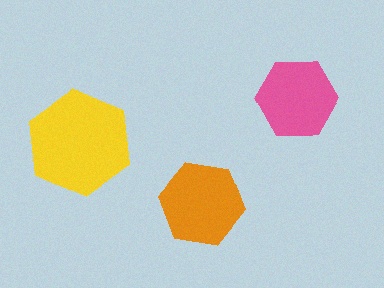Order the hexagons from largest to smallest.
the yellow one, the orange one, the pink one.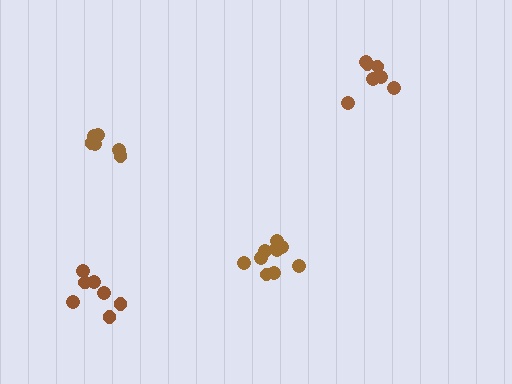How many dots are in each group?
Group 1: 11 dots, Group 2: 7 dots, Group 3: 7 dots, Group 4: 7 dots (32 total).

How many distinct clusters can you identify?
There are 4 distinct clusters.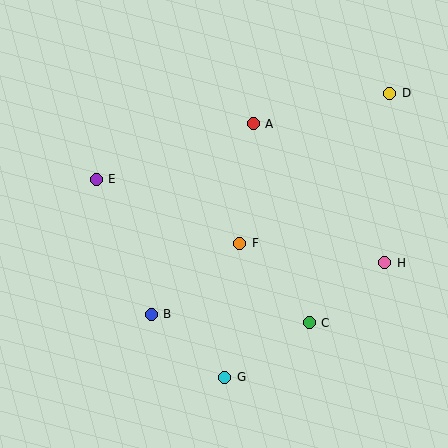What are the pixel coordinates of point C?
Point C is at (309, 323).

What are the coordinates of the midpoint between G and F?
The midpoint between G and F is at (232, 310).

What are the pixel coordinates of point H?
Point H is at (385, 263).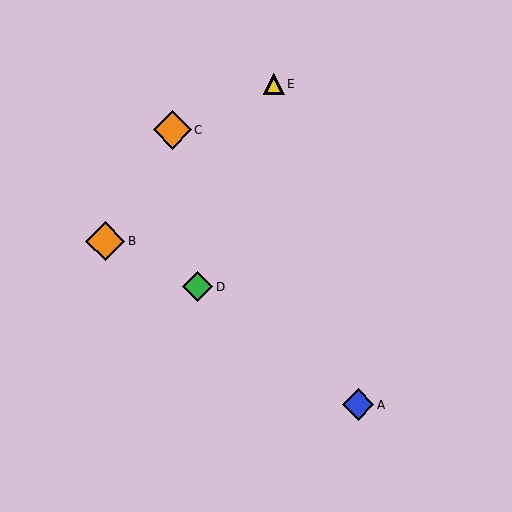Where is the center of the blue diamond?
The center of the blue diamond is at (358, 405).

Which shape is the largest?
The orange diamond (labeled B) is the largest.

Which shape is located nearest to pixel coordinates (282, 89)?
The yellow triangle (labeled E) at (274, 84) is nearest to that location.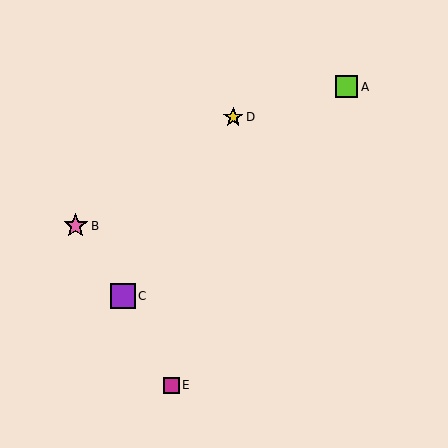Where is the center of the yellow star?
The center of the yellow star is at (233, 117).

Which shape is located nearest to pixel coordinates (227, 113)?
The yellow star (labeled D) at (233, 117) is nearest to that location.